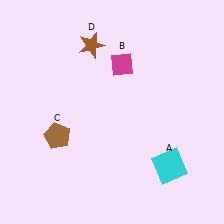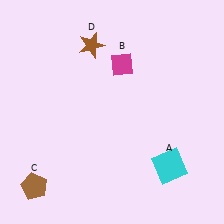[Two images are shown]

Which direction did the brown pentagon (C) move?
The brown pentagon (C) moved down.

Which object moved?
The brown pentagon (C) moved down.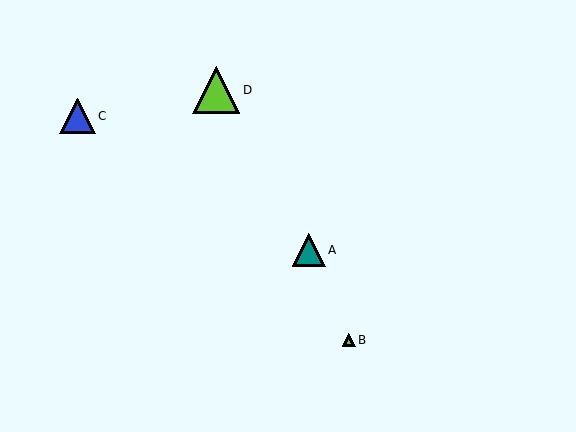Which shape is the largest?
The lime triangle (labeled D) is the largest.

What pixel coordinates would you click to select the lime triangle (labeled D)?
Click at (216, 90) to select the lime triangle D.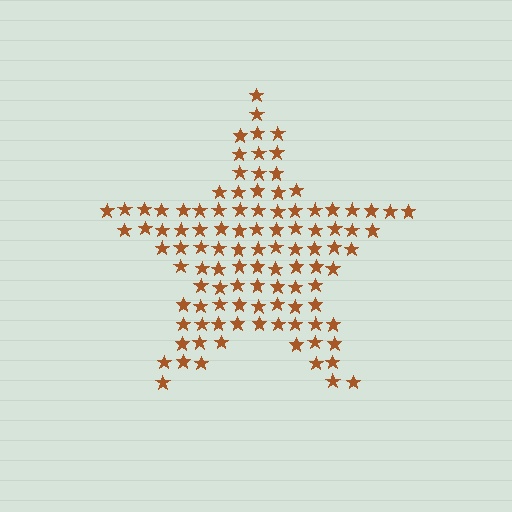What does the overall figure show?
The overall figure shows a star.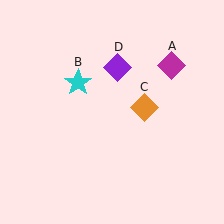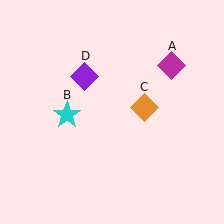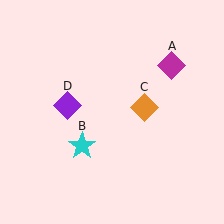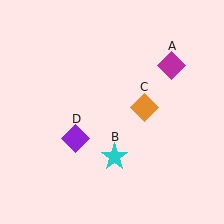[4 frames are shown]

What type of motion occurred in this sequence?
The cyan star (object B), purple diamond (object D) rotated counterclockwise around the center of the scene.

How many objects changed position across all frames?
2 objects changed position: cyan star (object B), purple diamond (object D).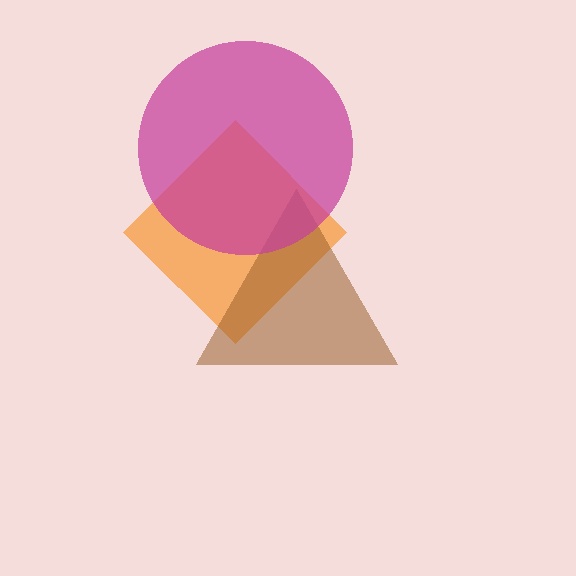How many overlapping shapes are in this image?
There are 3 overlapping shapes in the image.